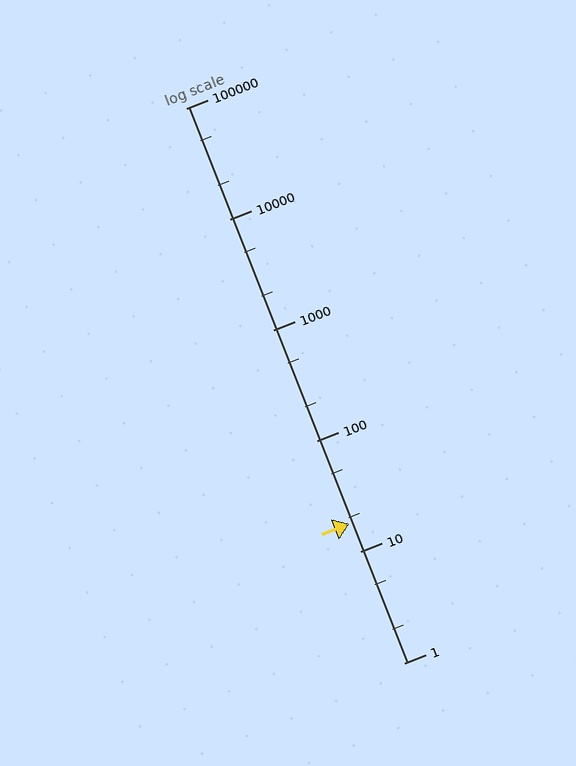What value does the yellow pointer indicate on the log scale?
The pointer indicates approximately 18.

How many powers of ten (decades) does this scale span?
The scale spans 5 decades, from 1 to 100000.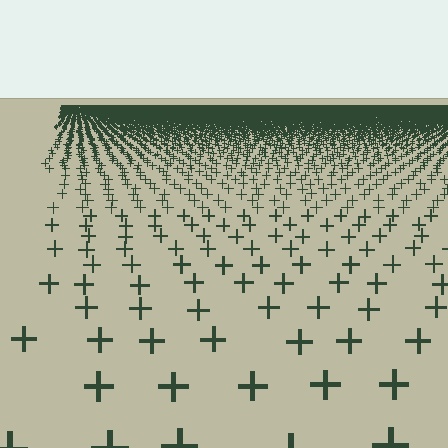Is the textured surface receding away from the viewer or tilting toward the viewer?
The surface is receding away from the viewer. Texture elements get smaller and denser toward the top.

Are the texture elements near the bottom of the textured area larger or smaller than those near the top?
Larger. Near the bottom, elements are closer to the viewer and appear at a bigger on-screen size.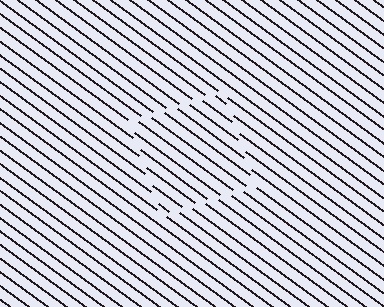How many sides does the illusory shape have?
4 sides — the line-ends trace a square.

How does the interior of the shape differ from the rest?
The interior of the shape contains the same grating, shifted by half a period — the contour is defined by the phase discontinuity where line-ends from the inner and outer gratings abut.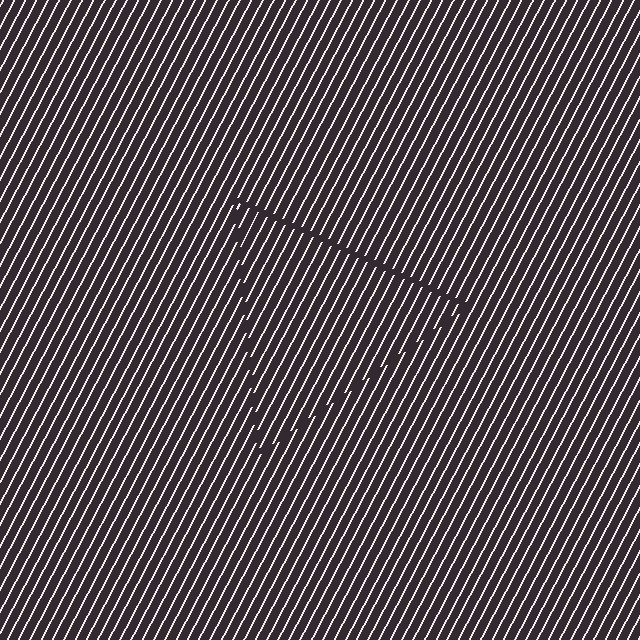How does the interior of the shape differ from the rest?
The interior of the shape contains the same grating, shifted by half a period — the contour is defined by the phase discontinuity where line-ends from the inner and outer gratings abut.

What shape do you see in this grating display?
An illusory triangle. The interior of the shape contains the same grating, shifted by half a period — the contour is defined by the phase discontinuity where line-ends from the inner and outer gratings abut.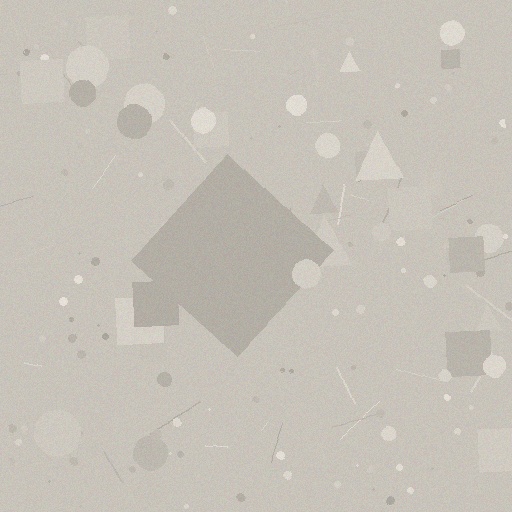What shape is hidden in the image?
A diamond is hidden in the image.